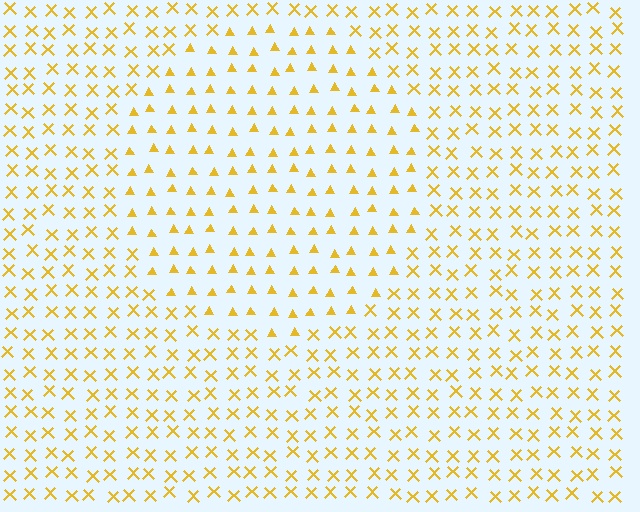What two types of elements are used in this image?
The image uses triangles inside the circle region and X marks outside it.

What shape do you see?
I see a circle.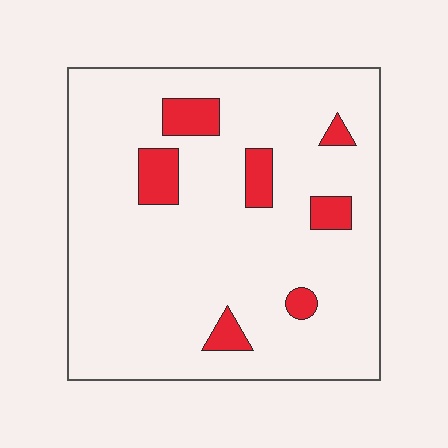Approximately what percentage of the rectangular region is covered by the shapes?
Approximately 10%.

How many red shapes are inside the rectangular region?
7.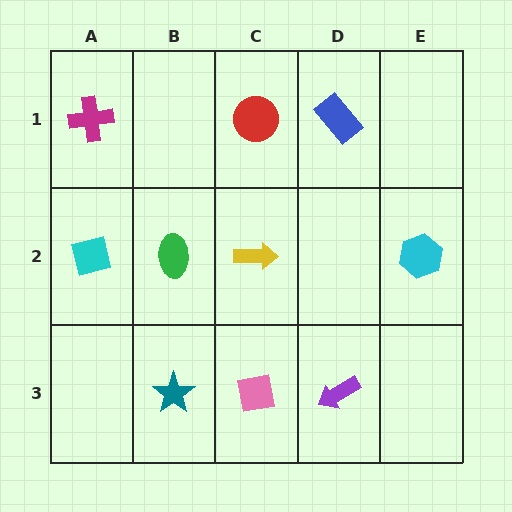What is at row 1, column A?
A magenta cross.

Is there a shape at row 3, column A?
No, that cell is empty.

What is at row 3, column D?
A purple arrow.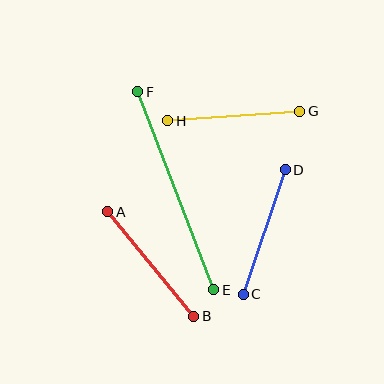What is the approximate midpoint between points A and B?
The midpoint is at approximately (151, 264) pixels.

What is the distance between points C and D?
The distance is approximately 131 pixels.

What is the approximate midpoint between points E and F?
The midpoint is at approximately (176, 191) pixels.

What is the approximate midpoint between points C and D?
The midpoint is at approximately (264, 232) pixels.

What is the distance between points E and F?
The distance is approximately 212 pixels.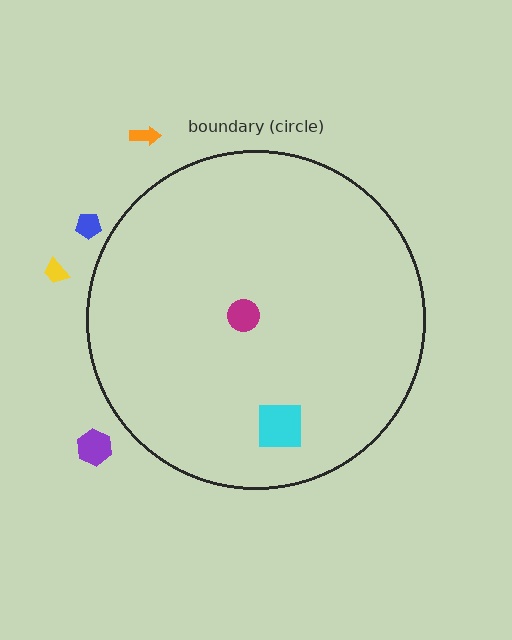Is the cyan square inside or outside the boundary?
Inside.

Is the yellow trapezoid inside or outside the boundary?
Outside.